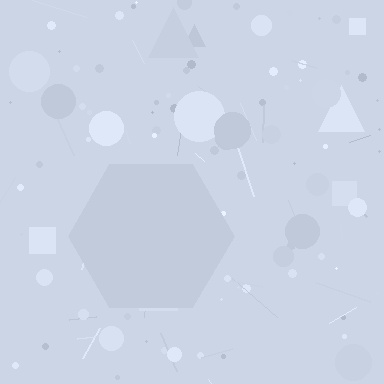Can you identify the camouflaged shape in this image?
The camouflaged shape is a hexagon.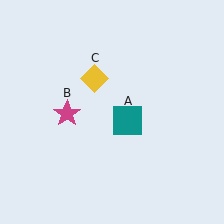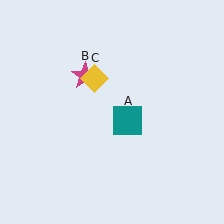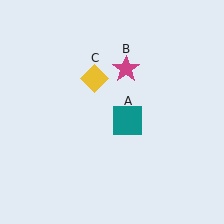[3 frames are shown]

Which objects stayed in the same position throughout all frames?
Teal square (object A) and yellow diamond (object C) remained stationary.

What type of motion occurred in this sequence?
The magenta star (object B) rotated clockwise around the center of the scene.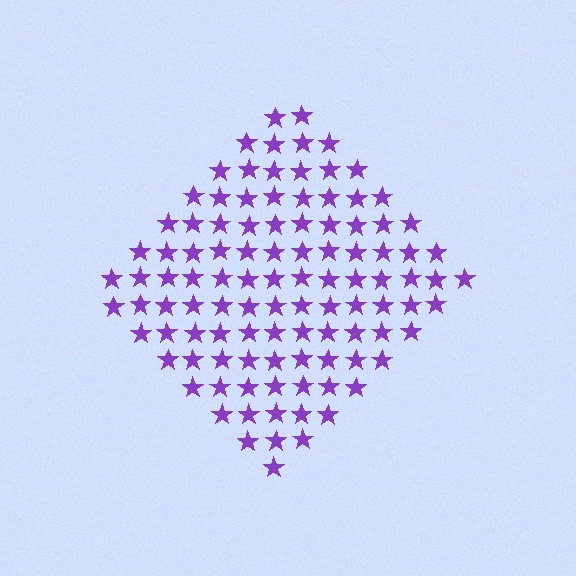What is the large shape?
The large shape is a diamond.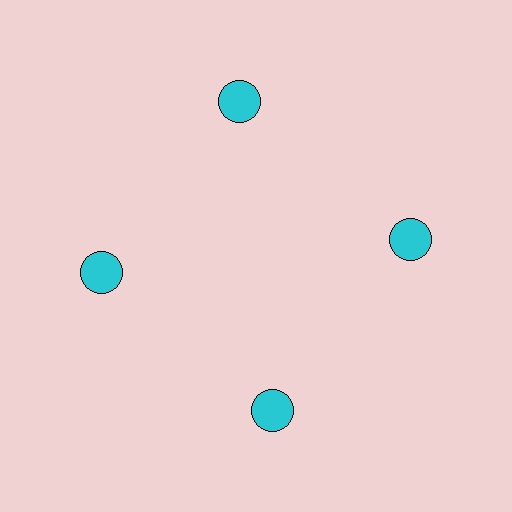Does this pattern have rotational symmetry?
Yes, this pattern has 4-fold rotational symmetry. It looks the same after rotating 90 degrees around the center.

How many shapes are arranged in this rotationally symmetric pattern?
There are 4 shapes, arranged in 4 groups of 1.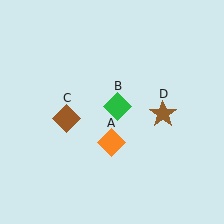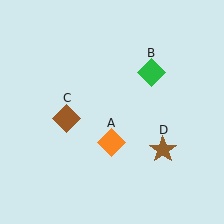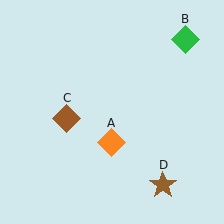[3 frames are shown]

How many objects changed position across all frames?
2 objects changed position: green diamond (object B), brown star (object D).